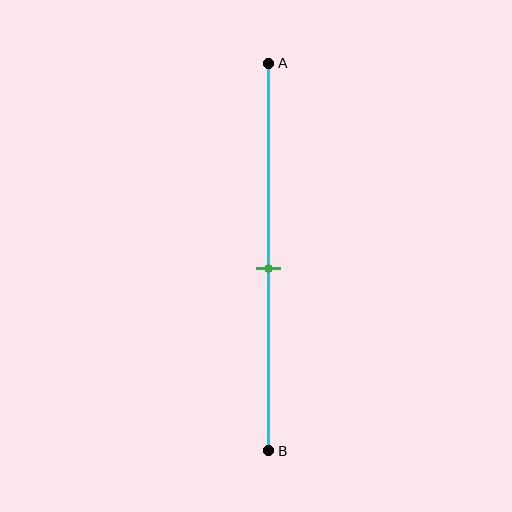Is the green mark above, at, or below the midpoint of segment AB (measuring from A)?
The green mark is approximately at the midpoint of segment AB.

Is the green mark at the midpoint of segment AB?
Yes, the mark is approximately at the midpoint.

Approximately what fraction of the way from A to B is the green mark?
The green mark is approximately 55% of the way from A to B.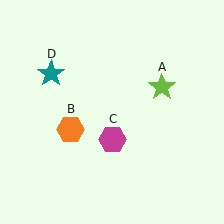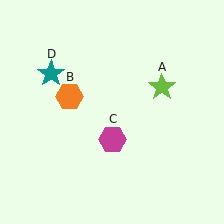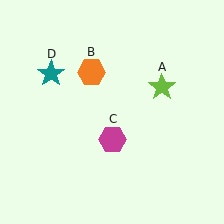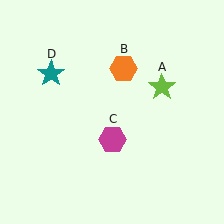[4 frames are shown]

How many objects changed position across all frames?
1 object changed position: orange hexagon (object B).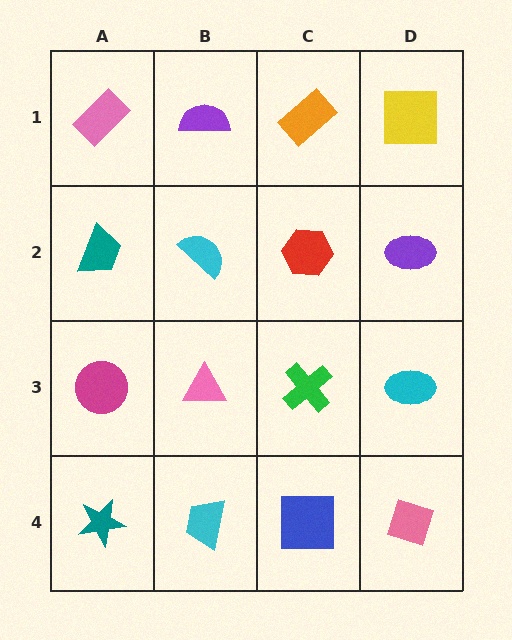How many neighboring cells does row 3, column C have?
4.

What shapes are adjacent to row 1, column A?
A teal trapezoid (row 2, column A), a purple semicircle (row 1, column B).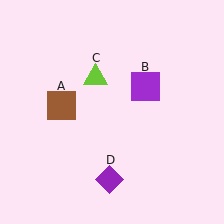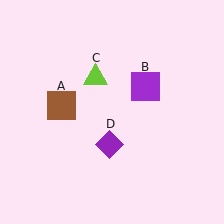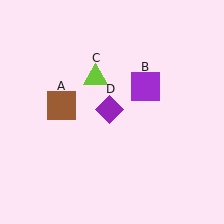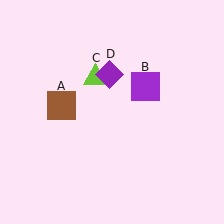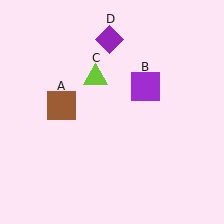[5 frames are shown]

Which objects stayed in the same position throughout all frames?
Brown square (object A) and purple square (object B) and lime triangle (object C) remained stationary.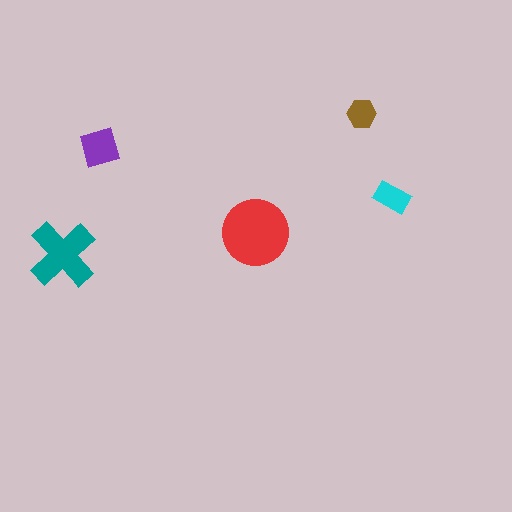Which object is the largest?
The red circle.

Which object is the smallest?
The brown hexagon.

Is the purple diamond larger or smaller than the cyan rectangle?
Larger.